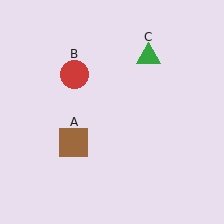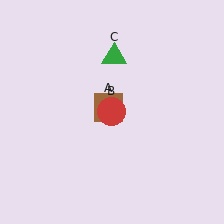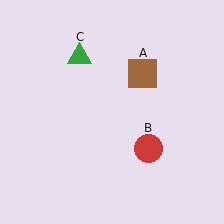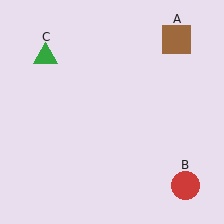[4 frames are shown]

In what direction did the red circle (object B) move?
The red circle (object B) moved down and to the right.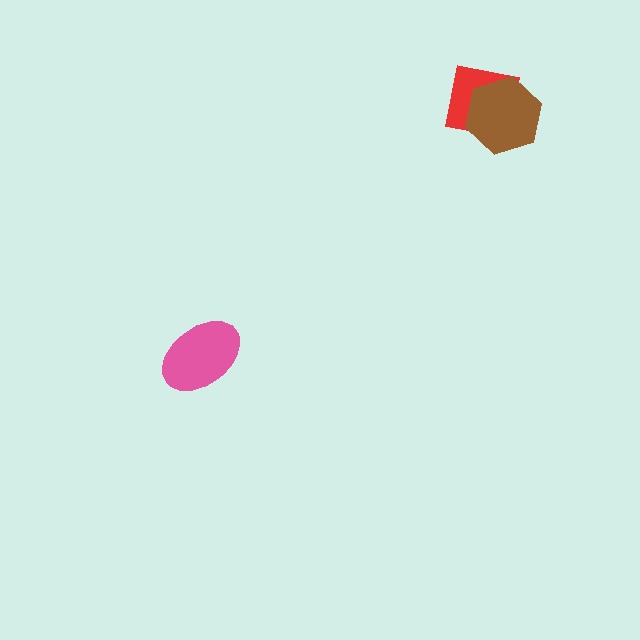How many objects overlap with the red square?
1 object overlaps with the red square.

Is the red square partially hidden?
Yes, it is partially covered by another shape.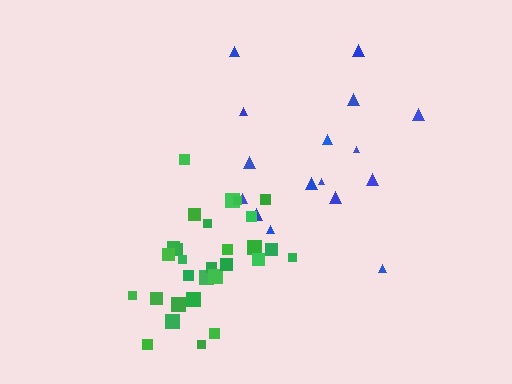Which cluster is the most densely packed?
Green.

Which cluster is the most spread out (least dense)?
Blue.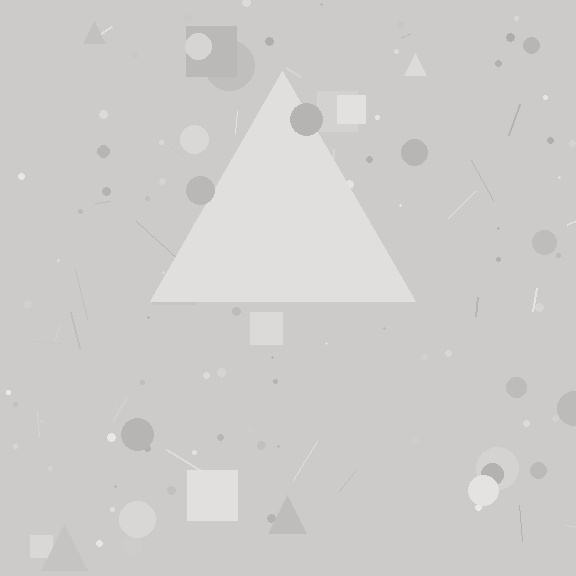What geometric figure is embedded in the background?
A triangle is embedded in the background.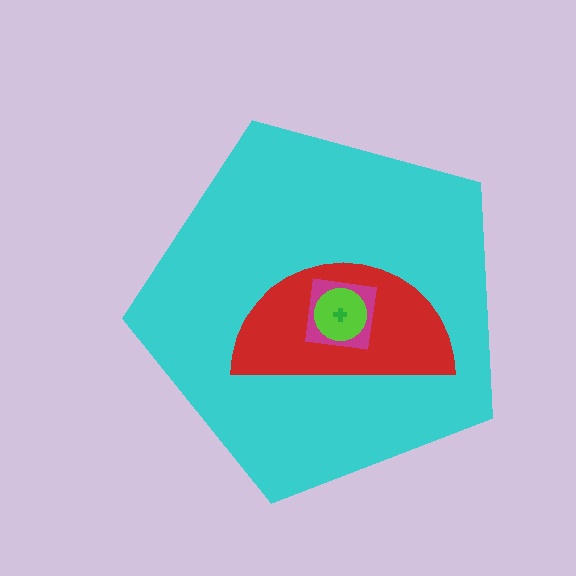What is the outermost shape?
The cyan pentagon.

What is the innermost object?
The green cross.